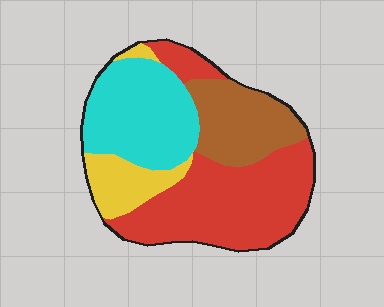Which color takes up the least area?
Yellow, at roughly 10%.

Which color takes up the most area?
Red, at roughly 40%.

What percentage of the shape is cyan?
Cyan covers 27% of the shape.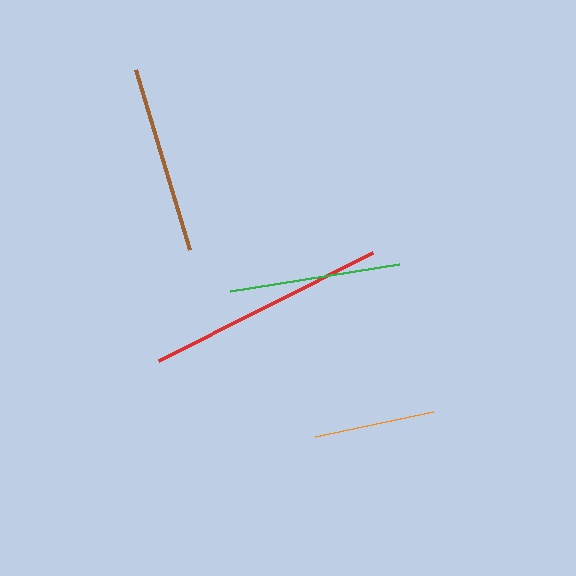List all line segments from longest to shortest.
From longest to shortest: red, brown, green, orange.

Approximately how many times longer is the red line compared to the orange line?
The red line is approximately 2.0 times the length of the orange line.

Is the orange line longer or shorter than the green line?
The green line is longer than the orange line.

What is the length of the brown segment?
The brown segment is approximately 188 pixels long.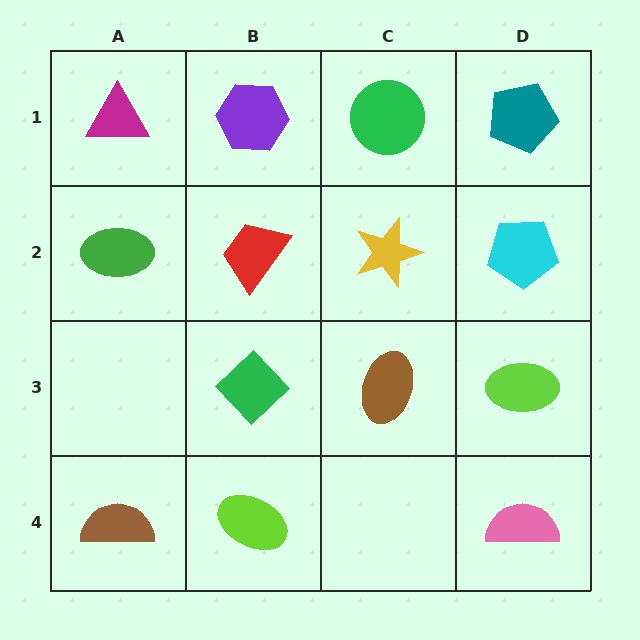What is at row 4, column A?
A brown semicircle.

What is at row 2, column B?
A red trapezoid.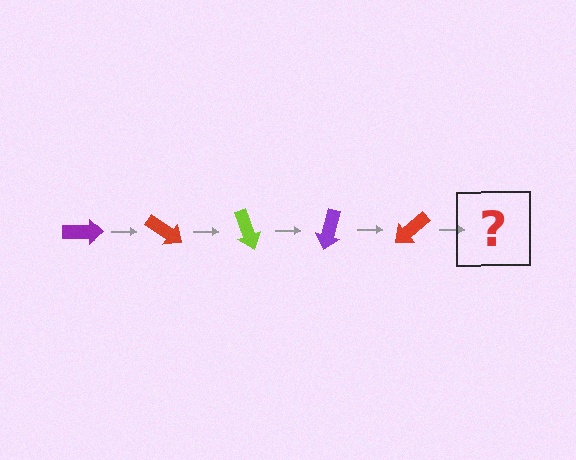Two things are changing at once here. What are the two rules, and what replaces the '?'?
The two rules are that it rotates 35 degrees each step and the color cycles through purple, red, and lime. The '?' should be a lime arrow, rotated 175 degrees from the start.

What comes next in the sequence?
The next element should be a lime arrow, rotated 175 degrees from the start.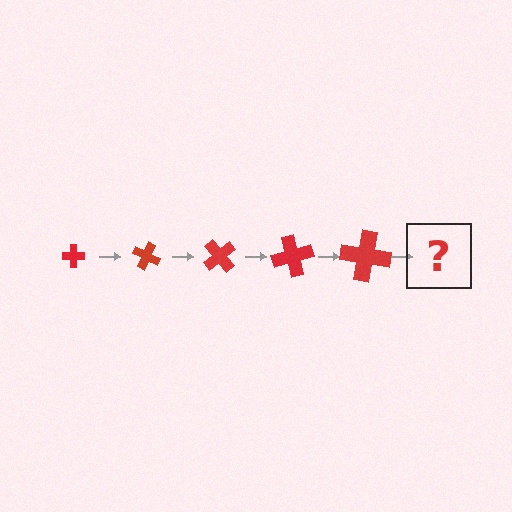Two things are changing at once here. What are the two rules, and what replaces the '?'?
The two rules are that the cross grows larger each step and it rotates 25 degrees each step. The '?' should be a cross, larger than the previous one and rotated 125 degrees from the start.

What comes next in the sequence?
The next element should be a cross, larger than the previous one and rotated 125 degrees from the start.